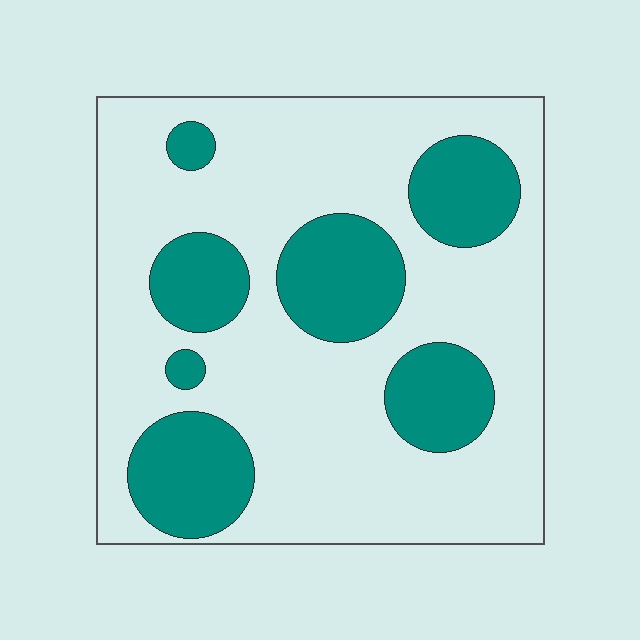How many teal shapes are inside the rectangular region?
7.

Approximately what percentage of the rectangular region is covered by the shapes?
Approximately 30%.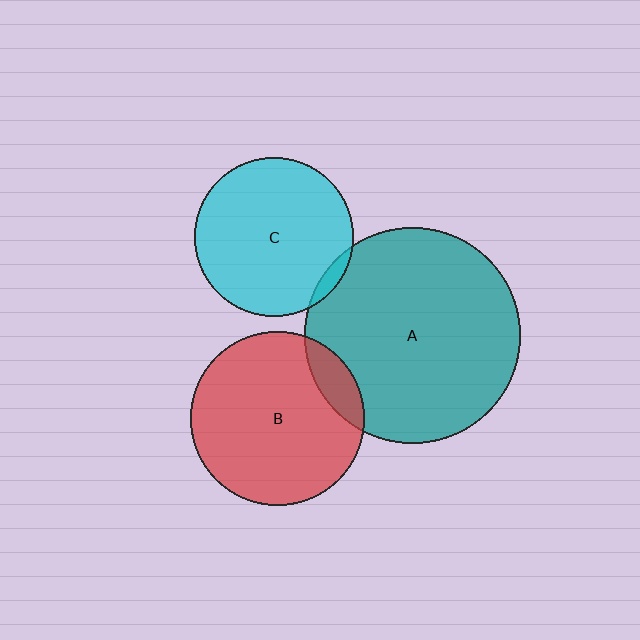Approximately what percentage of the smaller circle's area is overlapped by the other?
Approximately 5%.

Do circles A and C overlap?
Yes.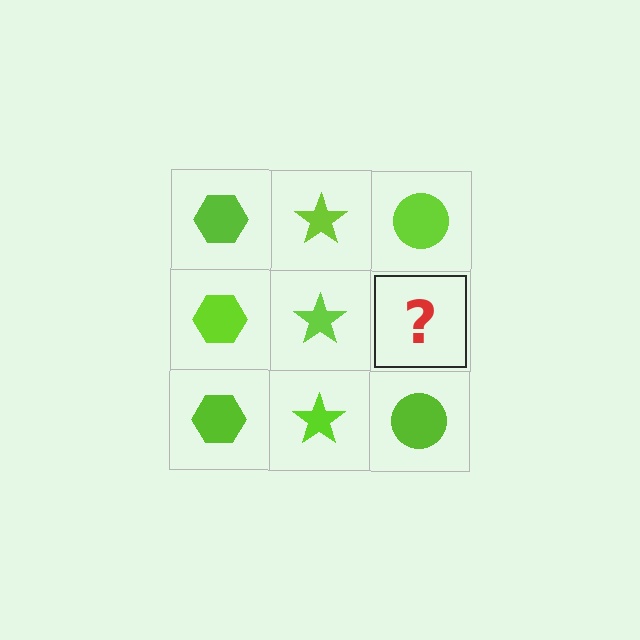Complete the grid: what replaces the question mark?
The question mark should be replaced with a lime circle.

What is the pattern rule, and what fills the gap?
The rule is that each column has a consistent shape. The gap should be filled with a lime circle.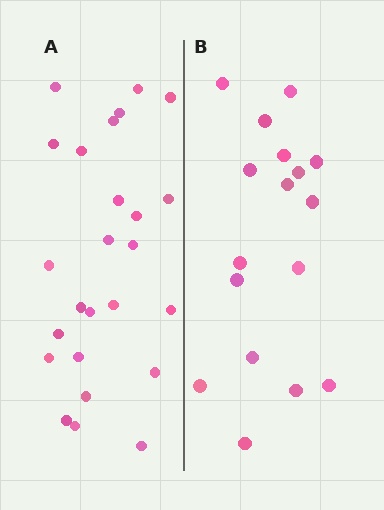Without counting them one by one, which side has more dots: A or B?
Region A (the left region) has more dots.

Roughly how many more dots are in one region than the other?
Region A has roughly 8 or so more dots than region B.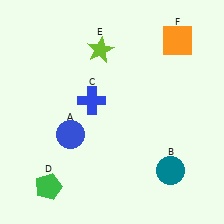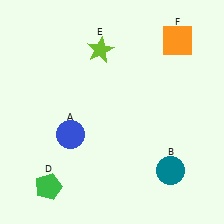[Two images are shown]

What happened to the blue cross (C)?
The blue cross (C) was removed in Image 2. It was in the top-left area of Image 1.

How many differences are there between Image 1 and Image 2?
There is 1 difference between the two images.